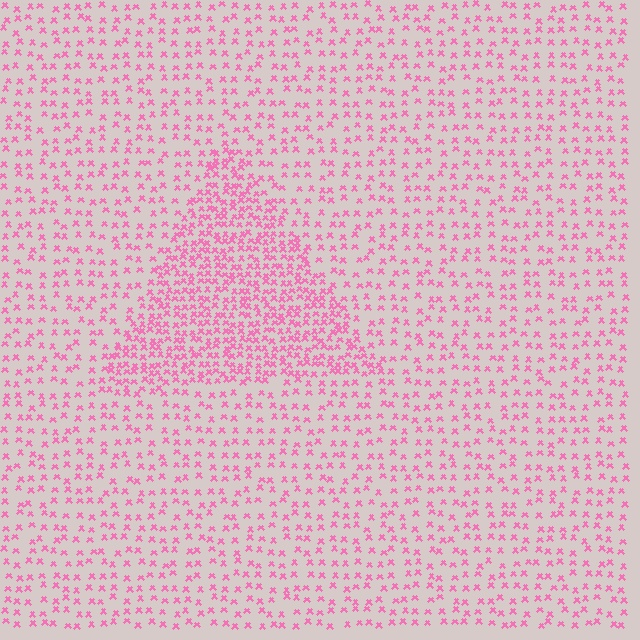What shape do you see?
I see a triangle.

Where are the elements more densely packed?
The elements are more densely packed inside the triangle boundary.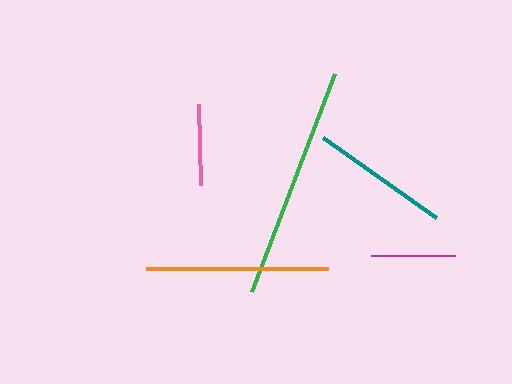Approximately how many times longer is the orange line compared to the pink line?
The orange line is approximately 2.3 times the length of the pink line.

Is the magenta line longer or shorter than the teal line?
The teal line is longer than the magenta line.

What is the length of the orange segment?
The orange segment is approximately 182 pixels long.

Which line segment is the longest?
The green line is the longest at approximately 234 pixels.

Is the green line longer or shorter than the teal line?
The green line is longer than the teal line.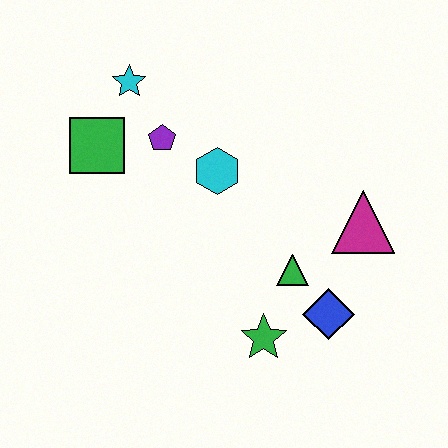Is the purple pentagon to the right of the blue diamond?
No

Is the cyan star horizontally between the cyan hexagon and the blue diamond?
No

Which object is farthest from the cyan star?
The blue diamond is farthest from the cyan star.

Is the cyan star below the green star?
No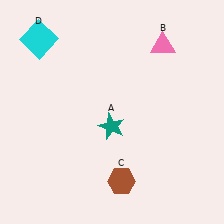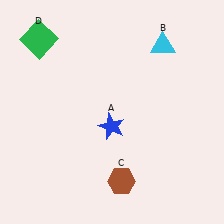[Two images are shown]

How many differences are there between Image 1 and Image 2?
There are 3 differences between the two images.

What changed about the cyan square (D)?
In Image 1, D is cyan. In Image 2, it changed to green.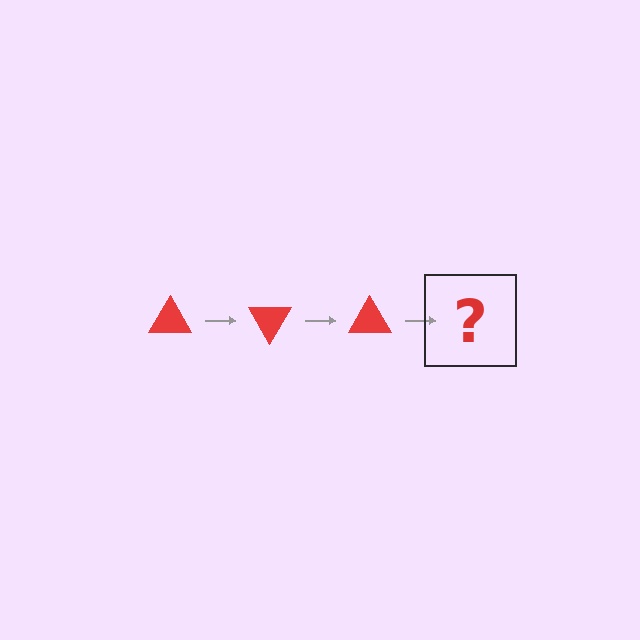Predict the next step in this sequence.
The next step is a red triangle rotated 180 degrees.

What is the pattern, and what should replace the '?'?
The pattern is that the triangle rotates 60 degrees each step. The '?' should be a red triangle rotated 180 degrees.